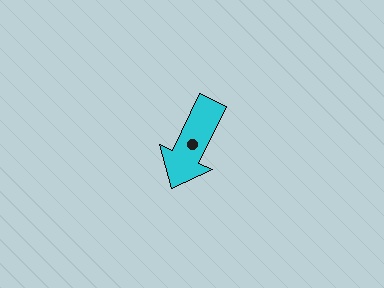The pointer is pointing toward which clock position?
Roughly 7 o'clock.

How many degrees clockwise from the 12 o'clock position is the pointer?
Approximately 205 degrees.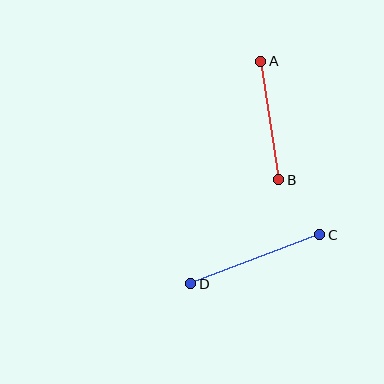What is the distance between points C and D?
The distance is approximately 138 pixels.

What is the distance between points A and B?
The distance is approximately 120 pixels.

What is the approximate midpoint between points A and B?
The midpoint is at approximately (270, 121) pixels.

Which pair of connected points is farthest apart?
Points C and D are farthest apart.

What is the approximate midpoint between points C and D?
The midpoint is at approximately (255, 259) pixels.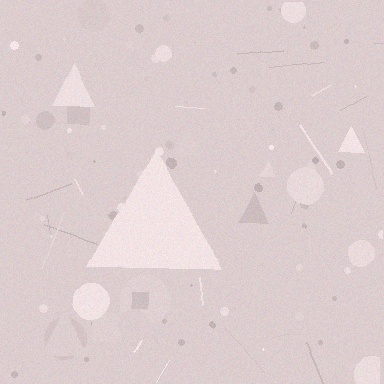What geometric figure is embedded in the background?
A triangle is embedded in the background.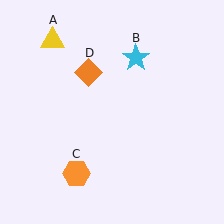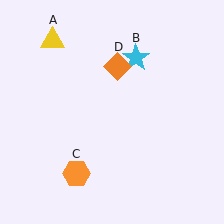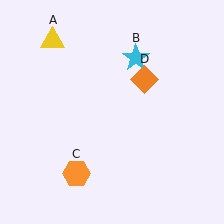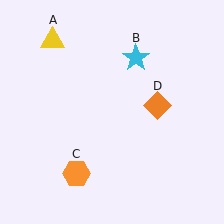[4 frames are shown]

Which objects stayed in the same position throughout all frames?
Yellow triangle (object A) and cyan star (object B) and orange hexagon (object C) remained stationary.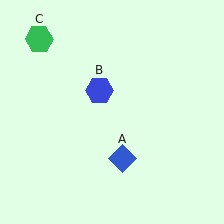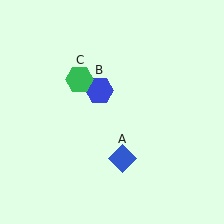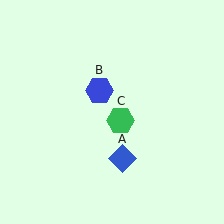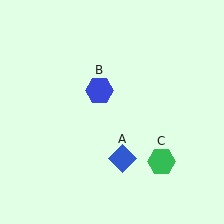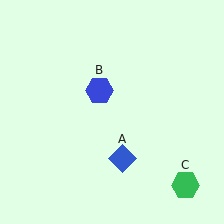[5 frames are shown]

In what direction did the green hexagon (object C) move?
The green hexagon (object C) moved down and to the right.